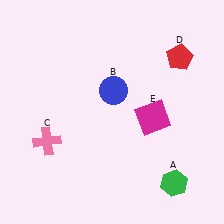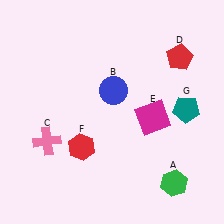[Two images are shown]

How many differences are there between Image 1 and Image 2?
There are 2 differences between the two images.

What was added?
A red hexagon (F), a teal pentagon (G) were added in Image 2.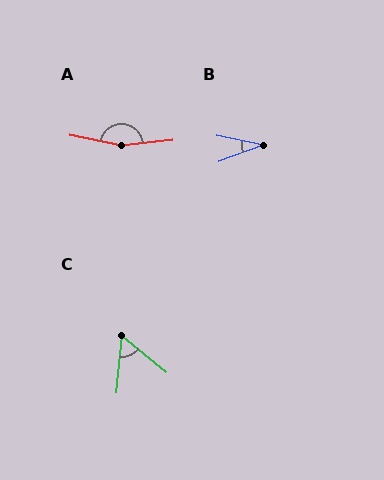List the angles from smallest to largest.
B (32°), C (56°), A (162°).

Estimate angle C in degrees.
Approximately 56 degrees.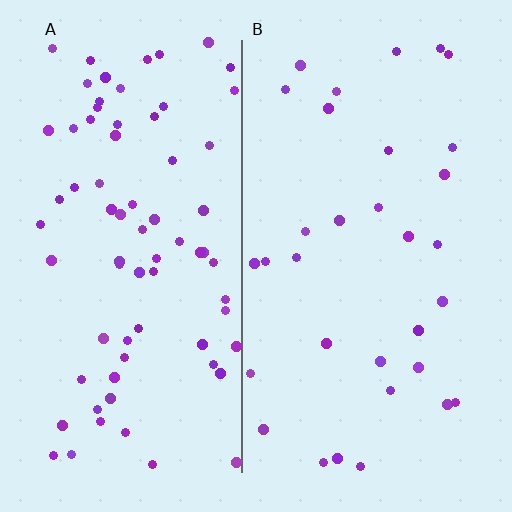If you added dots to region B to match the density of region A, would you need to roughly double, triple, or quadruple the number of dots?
Approximately double.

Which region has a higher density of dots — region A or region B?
A (the left).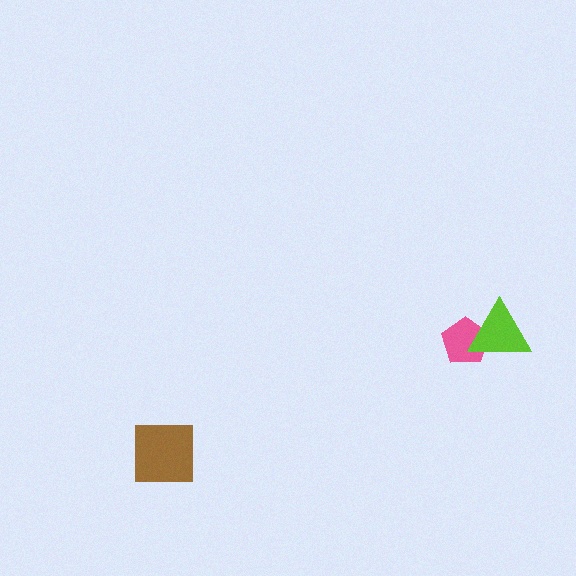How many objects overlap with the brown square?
0 objects overlap with the brown square.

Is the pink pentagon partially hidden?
Yes, it is partially covered by another shape.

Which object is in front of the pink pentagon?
The lime triangle is in front of the pink pentagon.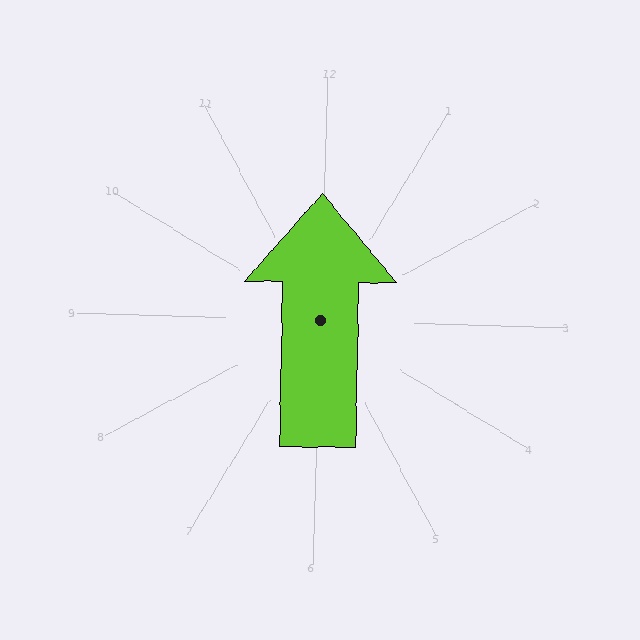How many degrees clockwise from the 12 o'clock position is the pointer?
Approximately 359 degrees.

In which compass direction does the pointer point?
North.